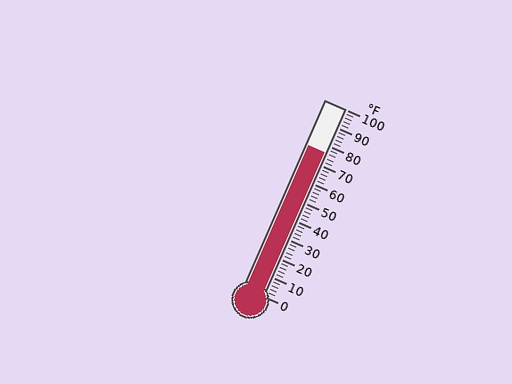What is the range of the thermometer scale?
The thermometer scale ranges from 0°F to 100°F.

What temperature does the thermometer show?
The thermometer shows approximately 76°F.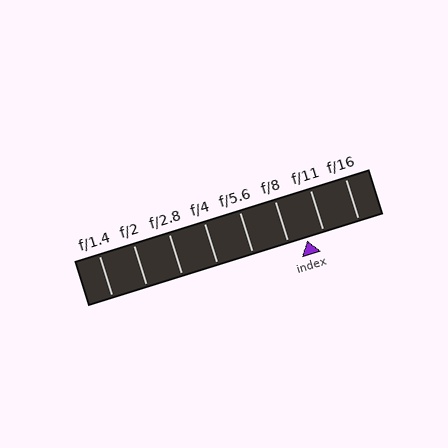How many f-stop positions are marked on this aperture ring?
There are 8 f-stop positions marked.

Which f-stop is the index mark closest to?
The index mark is closest to f/11.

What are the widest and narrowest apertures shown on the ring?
The widest aperture shown is f/1.4 and the narrowest is f/16.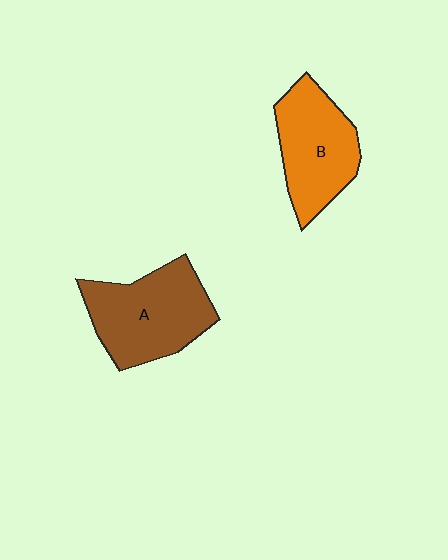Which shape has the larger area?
Shape A (brown).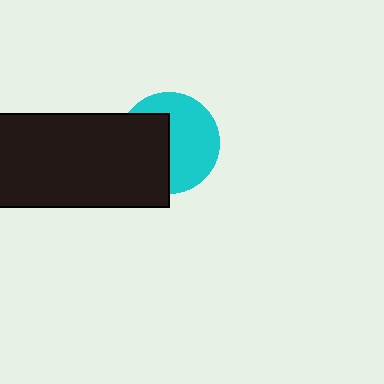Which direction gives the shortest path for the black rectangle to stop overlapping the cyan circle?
Moving left gives the shortest separation.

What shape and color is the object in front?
The object in front is a black rectangle.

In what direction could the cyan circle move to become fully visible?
The cyan circle could move right. That would shift it out from behind the black rectangle entirely.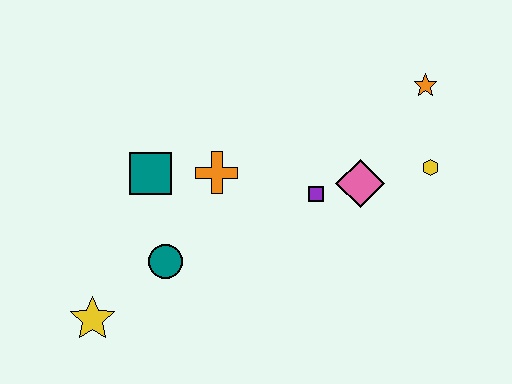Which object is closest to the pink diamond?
The purple square is closest to the pink diamond.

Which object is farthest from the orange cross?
The orange star is farthest from the orange cross.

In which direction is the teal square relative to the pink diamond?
The teal square is to the left of the pink diamond.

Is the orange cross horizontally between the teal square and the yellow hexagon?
Yes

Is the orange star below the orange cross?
No